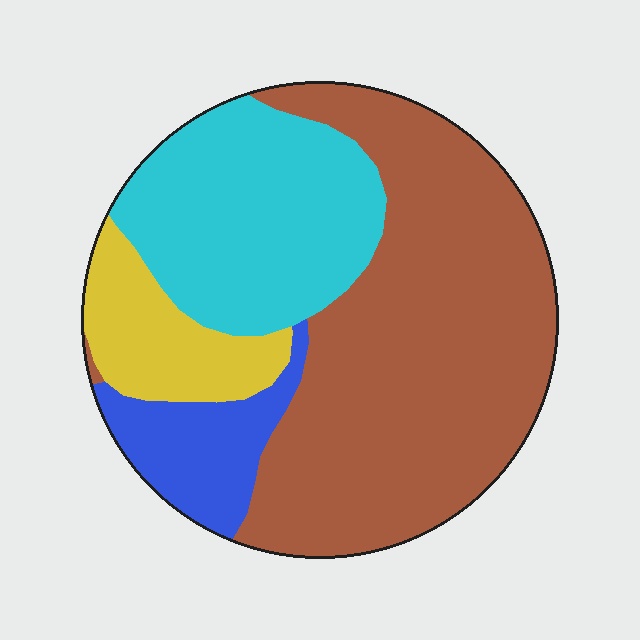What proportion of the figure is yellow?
Yellow takes up less than a quarter of the figure.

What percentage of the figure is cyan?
Cyan covers 26% of the figure.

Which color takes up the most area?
Brown, at roughly 55%.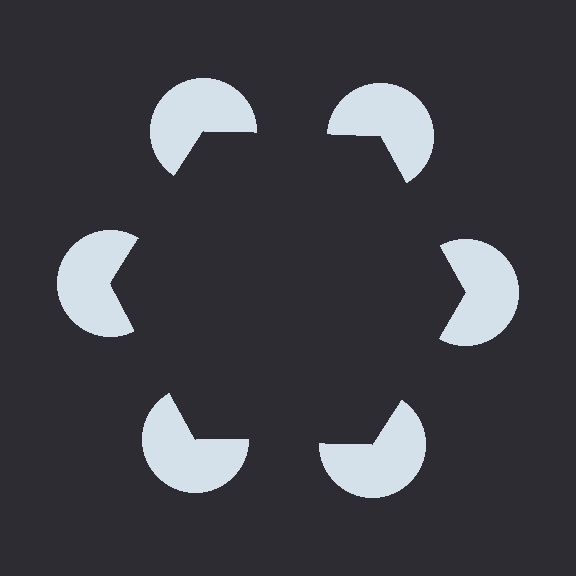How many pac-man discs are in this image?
There are 6 — one at each vertex of the illusory hexagon.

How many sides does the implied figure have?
6 sides.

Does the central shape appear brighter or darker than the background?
It typically appears slightly darker than the background, even though no actual brightness change is drawn.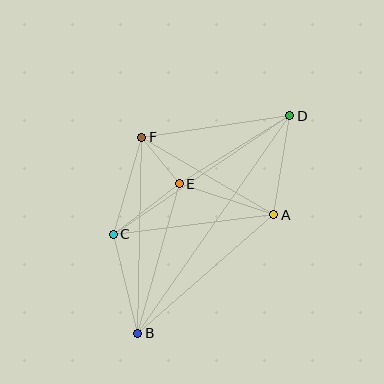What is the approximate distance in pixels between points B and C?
The distance between B and C is approximately 102 pixels.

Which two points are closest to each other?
Points E and F are closest to each other.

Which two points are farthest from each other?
Points B and D are farthest from each other.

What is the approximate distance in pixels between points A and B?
The distance between A and B is approximately 180 pixels.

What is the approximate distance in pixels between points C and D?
The distance between C and D is approximately 213 pixels.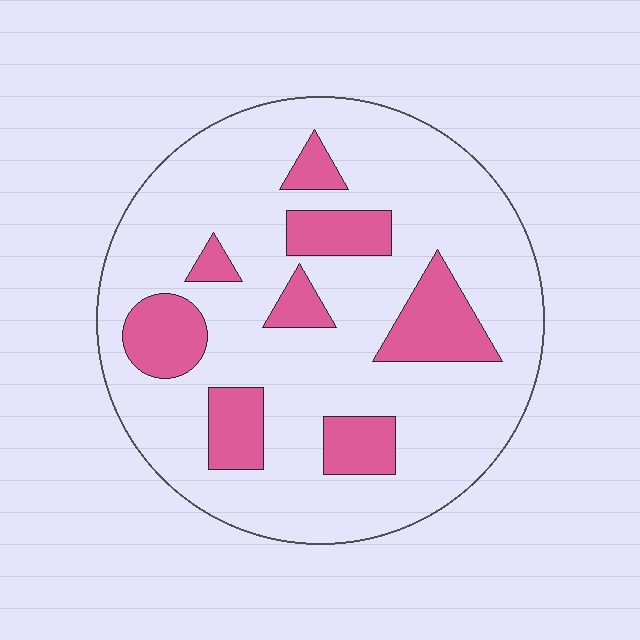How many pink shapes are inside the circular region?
8.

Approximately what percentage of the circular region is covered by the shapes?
Approximately 20%.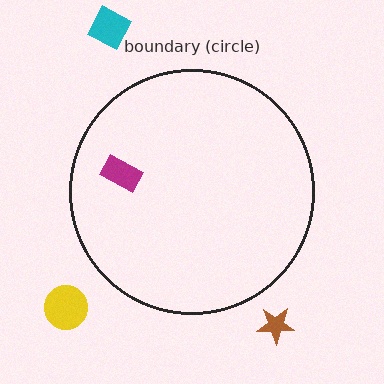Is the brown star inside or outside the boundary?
Outside.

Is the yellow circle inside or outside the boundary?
Outside.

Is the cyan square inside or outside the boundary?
Outside.